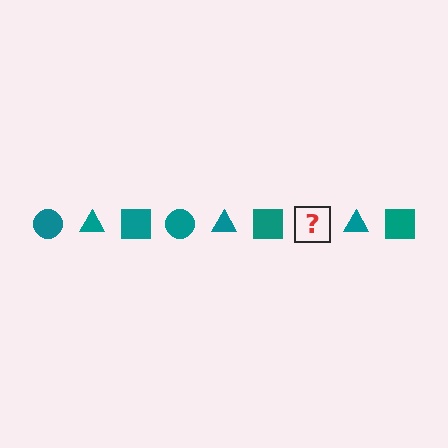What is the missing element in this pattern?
The missing element is a teal circle.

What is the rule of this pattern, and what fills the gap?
The rule is that the pattern cycles through circle, triangle, square shapes in teal. The gap should be filled with a teal circle.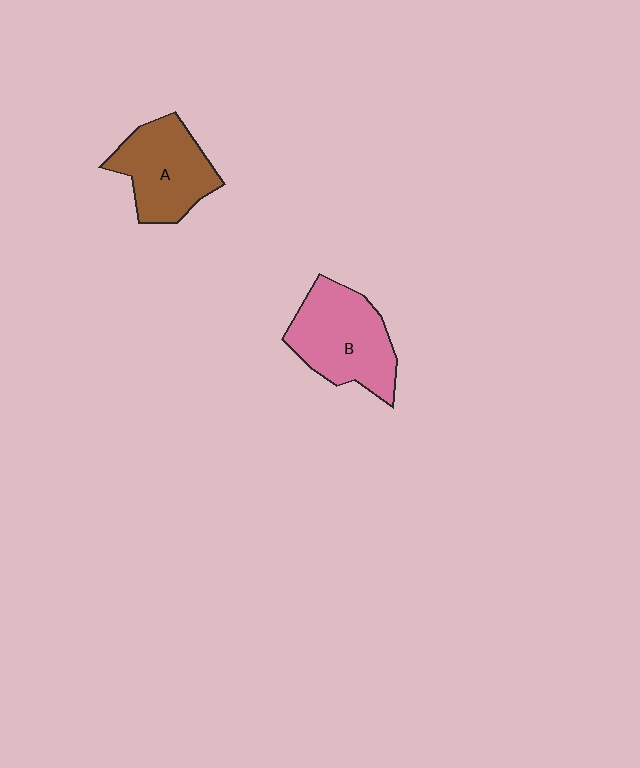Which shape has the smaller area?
Shape A (brown).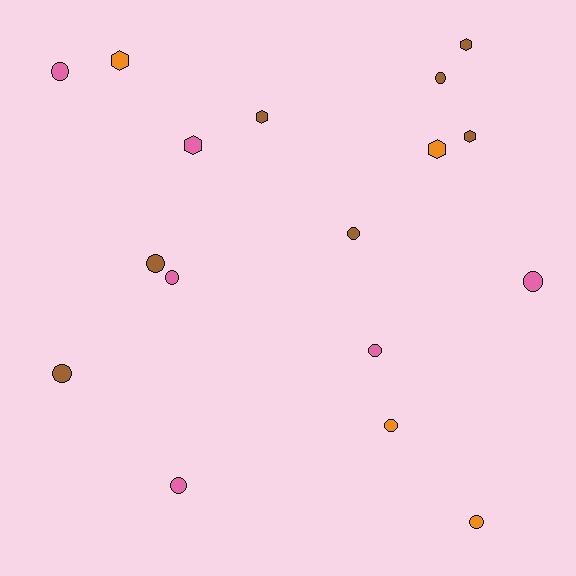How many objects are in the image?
There are 17 objects.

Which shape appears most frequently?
Circle, with 11 objects.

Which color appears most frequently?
Brown, with 7 objects.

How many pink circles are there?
There are 5 pink circles.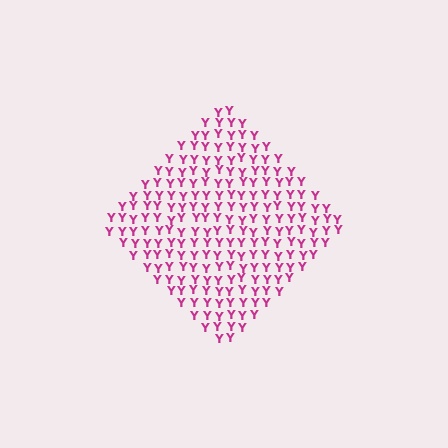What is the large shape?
The large shape is a diamond.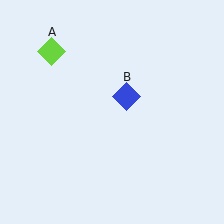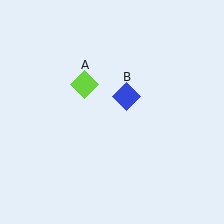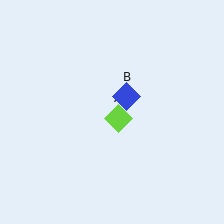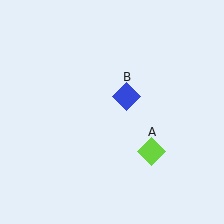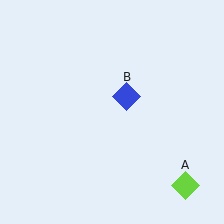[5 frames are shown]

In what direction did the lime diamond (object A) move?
The lime diamond (object A) moved down and to the right.